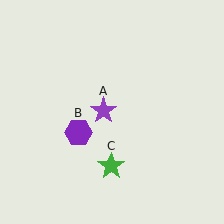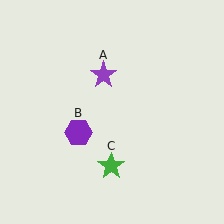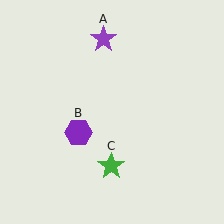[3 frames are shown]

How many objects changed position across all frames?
1 object changed position: purple star (object A).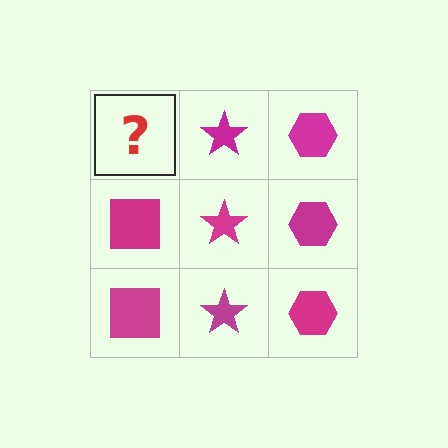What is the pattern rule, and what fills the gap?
The rule is that each column has a consistent shape. The gap should be filled with a magenta square.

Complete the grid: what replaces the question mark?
The question mark should be replaced with a magenta square.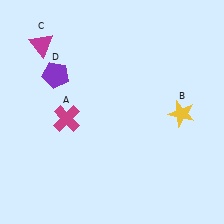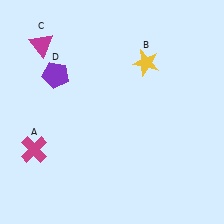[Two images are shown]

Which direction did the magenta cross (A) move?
The magenta cross (A) moved left.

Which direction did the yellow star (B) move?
The yellow star (B) moved up.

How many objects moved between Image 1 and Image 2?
2 objects moved between the two images.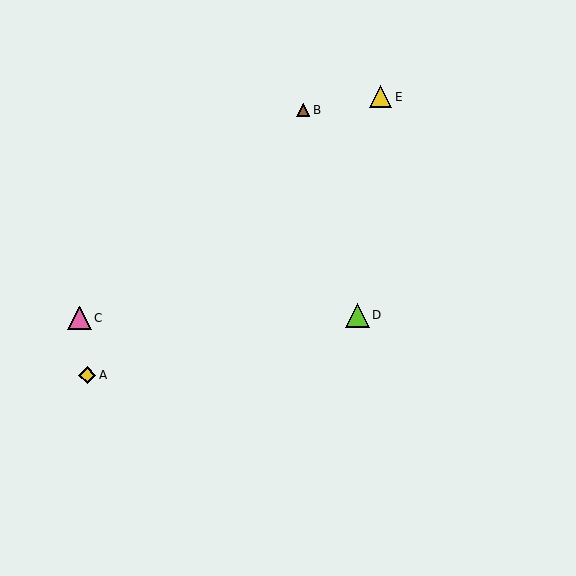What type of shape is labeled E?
Shape E is a yellow triangle.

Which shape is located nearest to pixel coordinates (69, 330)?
The pink triangle (labeled C) at (80, 318) is nearest to that location.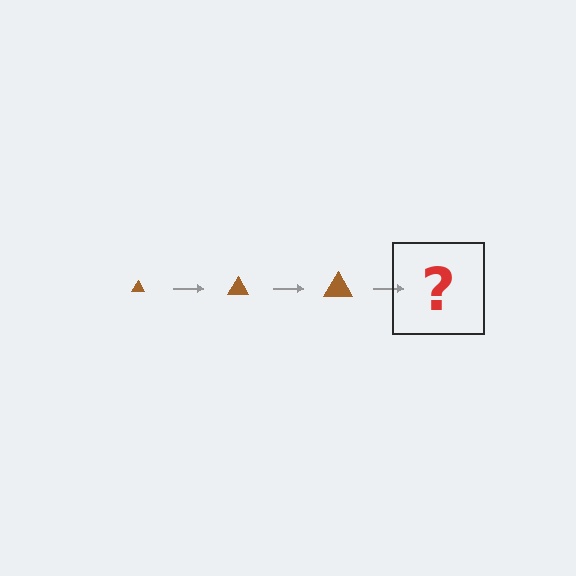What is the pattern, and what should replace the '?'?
The pattern is that the triangle gets progressively larger each step. The '?' should be a brown triangle, larger than the previous one.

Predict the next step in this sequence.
The next step is a brown triangle, larger than the previous one.